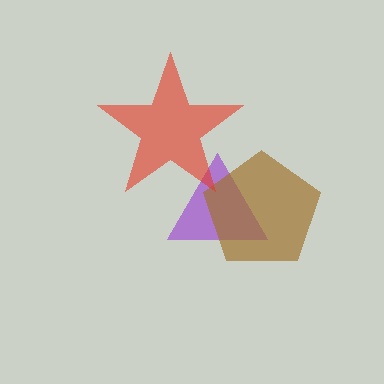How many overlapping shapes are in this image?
There are 3 overlapping shapes in the image.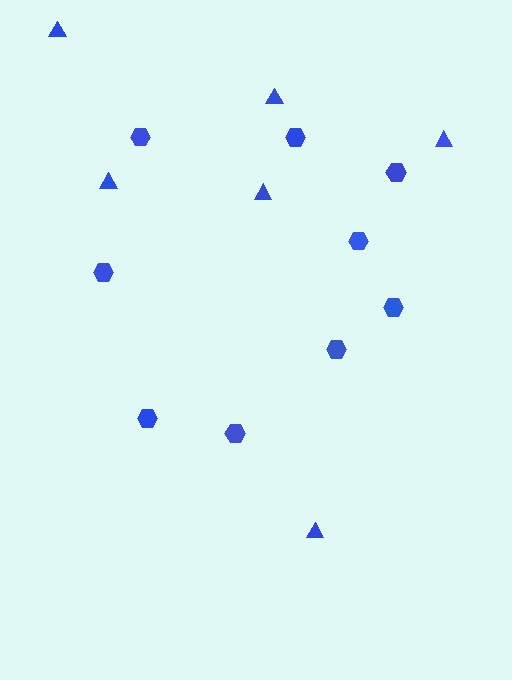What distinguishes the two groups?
There are 2 groups: one group of hexagons (9) and one group of triangles (6).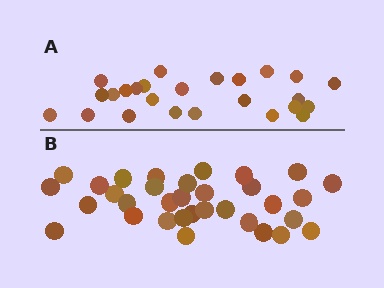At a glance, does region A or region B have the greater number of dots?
Region B (the bottom region) has more dots.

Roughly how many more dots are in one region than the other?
Region B has roughly 8 or so more dots than region A.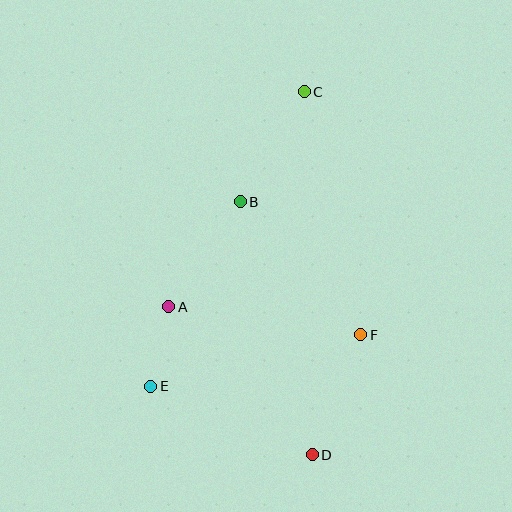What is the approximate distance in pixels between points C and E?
The distance between C and E is approximately 332 pixels.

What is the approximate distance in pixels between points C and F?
The distance between C and F is approximately 249 pixels.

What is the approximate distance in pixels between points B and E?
The distance between B and E is approximately 205 pixels.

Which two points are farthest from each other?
Points C and D are farthest from each other.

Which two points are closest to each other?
Points A and E are closest to each other.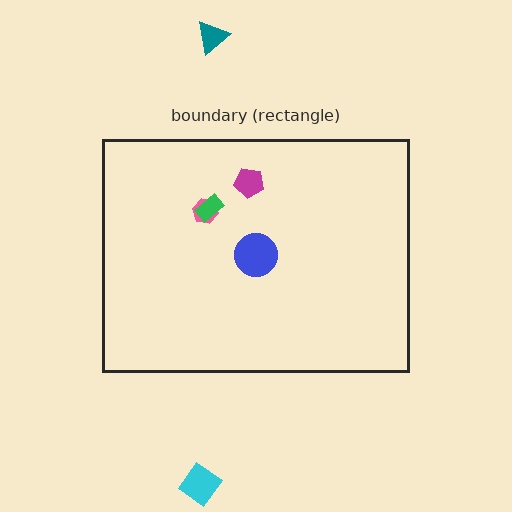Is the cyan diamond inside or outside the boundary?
Outside.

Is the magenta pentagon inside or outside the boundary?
Inside.